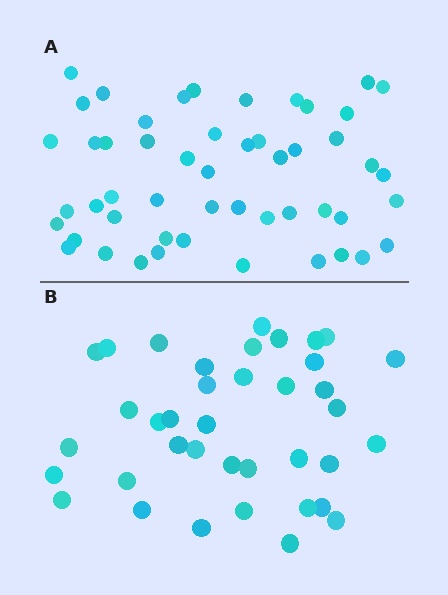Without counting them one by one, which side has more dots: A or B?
Region A (the top region) has more dots.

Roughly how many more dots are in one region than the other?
Region A has approximately 15 more dots than region B.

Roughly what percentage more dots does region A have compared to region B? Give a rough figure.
About 35% more.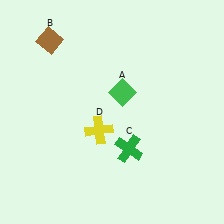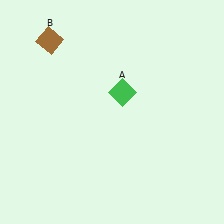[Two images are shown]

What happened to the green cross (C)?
The green cross (C) was removed in Image 2. It was in the bottom-right area of Image 1.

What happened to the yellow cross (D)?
The yellow cross (D) was removed in Image 2. It was in the bottom-left area of Image 1.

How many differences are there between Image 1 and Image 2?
There are 2 differences between the two images.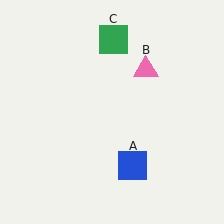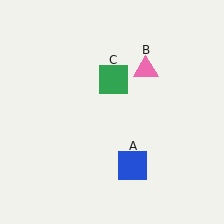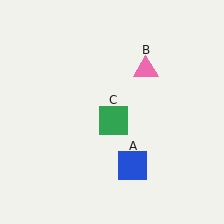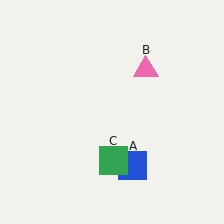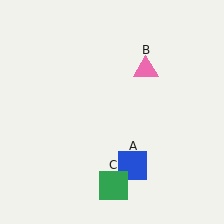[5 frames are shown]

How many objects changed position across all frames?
1 object changed position: green square (object C).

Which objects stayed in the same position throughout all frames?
Blue square (object A) and pink triangle (object B) remained stationary.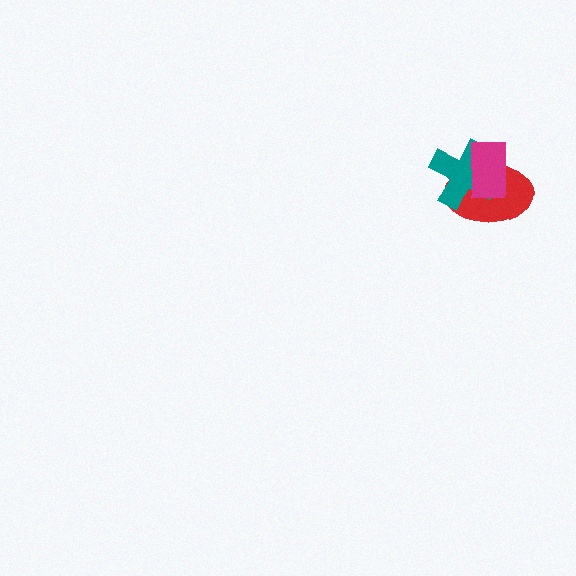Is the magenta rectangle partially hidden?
No, no other shape covers it.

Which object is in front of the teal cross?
The magenta rectangle is in front of the teal cross.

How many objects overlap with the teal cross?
2 objects overlap with the teal cross.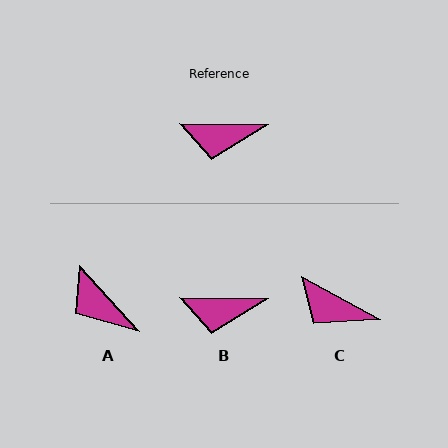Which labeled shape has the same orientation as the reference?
B.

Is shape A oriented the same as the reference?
No, it is off by about 47 degrees.